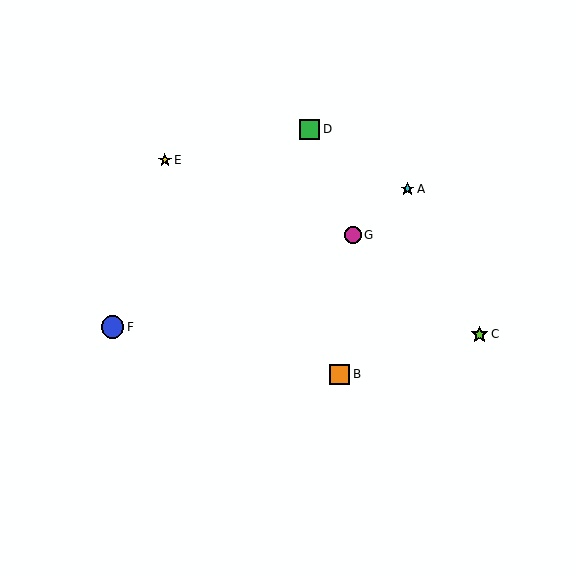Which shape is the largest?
The blue circle (labeled F) is the largest.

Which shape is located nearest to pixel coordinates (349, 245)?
The magenta circle (labeled G) at (353, 235) is nearest to that location.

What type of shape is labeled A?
Shape A is a cyan star.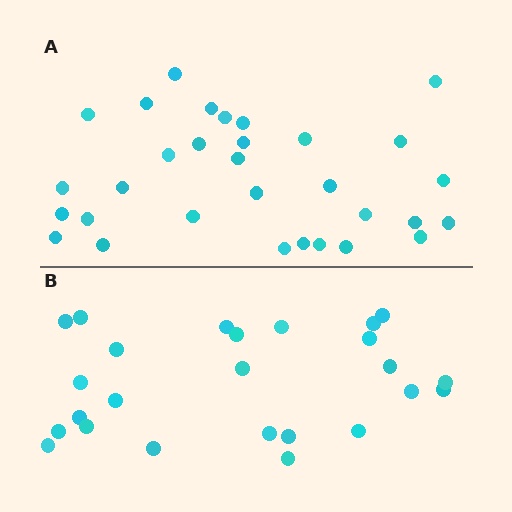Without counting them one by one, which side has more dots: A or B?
Region A (the top region) has more dots.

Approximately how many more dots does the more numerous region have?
Region A has about 6 more dots than region B.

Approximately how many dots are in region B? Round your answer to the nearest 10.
About 20 dots. (The exact count is 25, which rounds to 20.)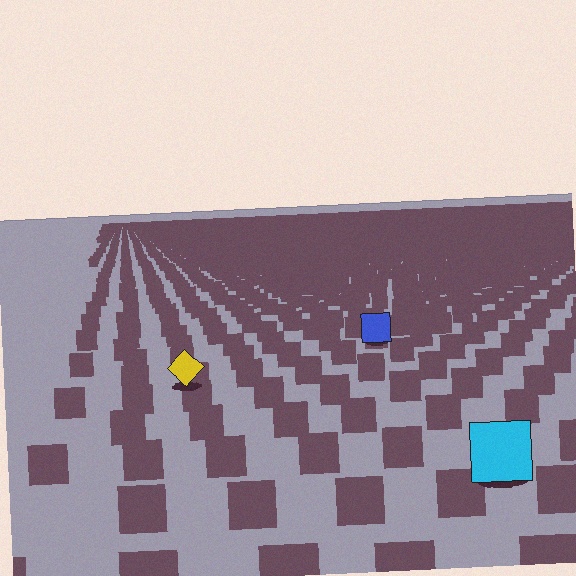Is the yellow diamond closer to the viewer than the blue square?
Yes. The yellow diamond is closer — you can tell from the texture gradient: the ground texture is coarser near it.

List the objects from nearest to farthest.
From nearest to farthest: the cyan square, the yellow diamond, the blue square.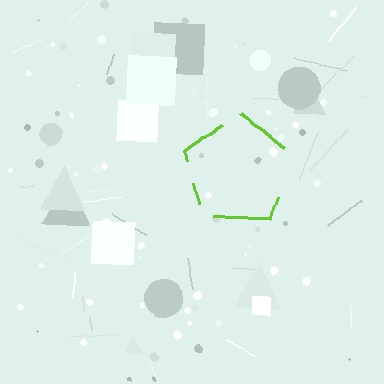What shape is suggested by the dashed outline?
The dashed outline suggests a pentagon.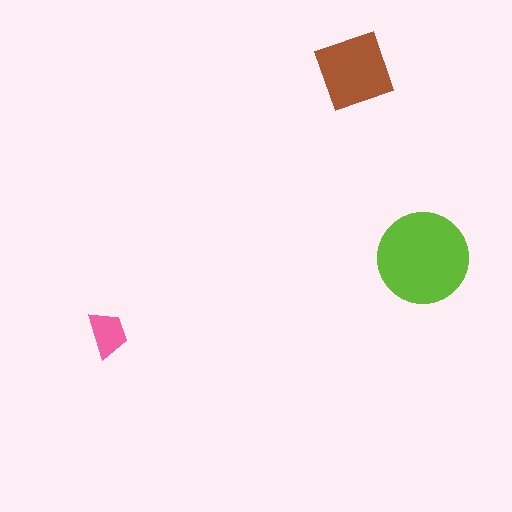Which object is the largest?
The lime circle.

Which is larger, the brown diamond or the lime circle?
The lime circle.